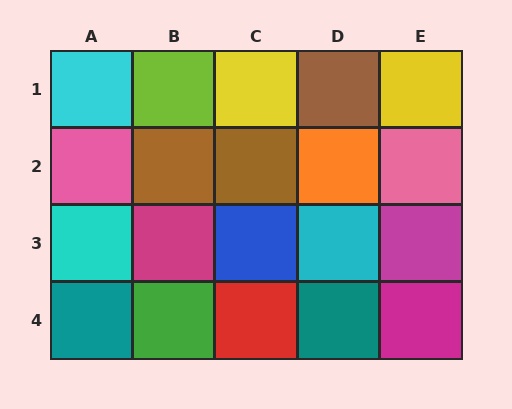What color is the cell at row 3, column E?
Magenta.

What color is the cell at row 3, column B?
Magenta.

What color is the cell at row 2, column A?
Pink.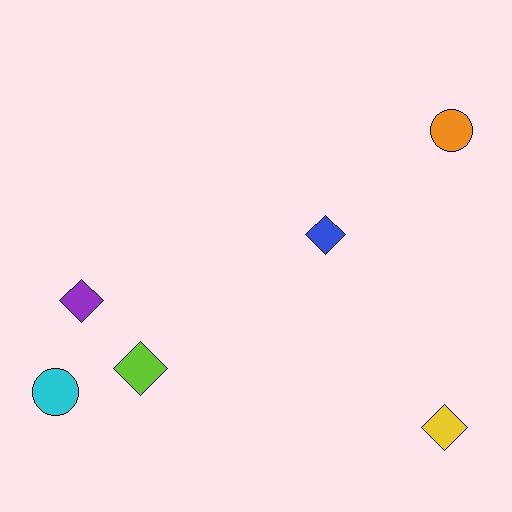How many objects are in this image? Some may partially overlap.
There are 6 objects.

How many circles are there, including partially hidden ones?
There are 2 circles.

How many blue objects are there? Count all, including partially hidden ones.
There is 1 blue object.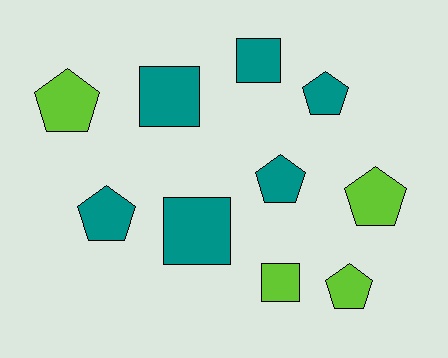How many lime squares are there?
There is 1 lime square.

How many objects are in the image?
There are 10 objects.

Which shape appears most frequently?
Pentagon, with 6 objects.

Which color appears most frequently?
Teal, with 6 objects.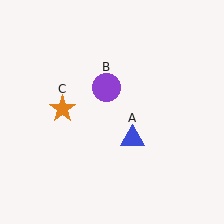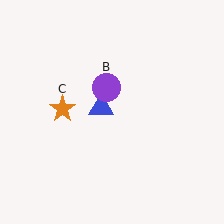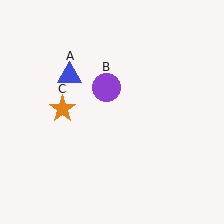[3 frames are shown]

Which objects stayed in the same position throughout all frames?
Purple circle (object B) and orange star (object C) remained stationary.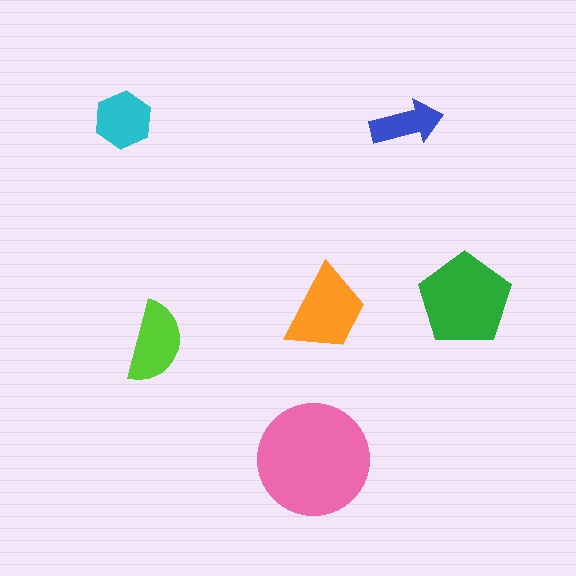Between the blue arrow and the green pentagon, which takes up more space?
The green pentagon.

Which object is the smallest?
The blue arrow.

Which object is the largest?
The pink circle.